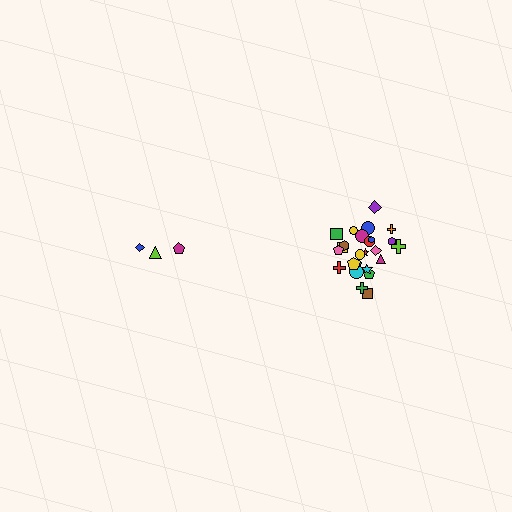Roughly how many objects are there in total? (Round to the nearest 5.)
Roughly 30 objects in total.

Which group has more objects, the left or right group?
The right group.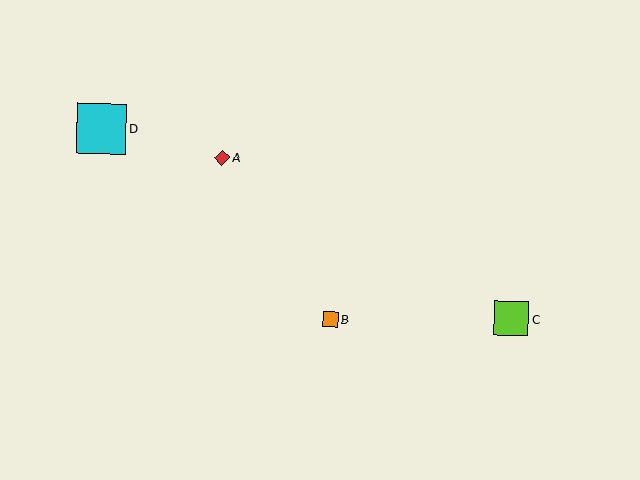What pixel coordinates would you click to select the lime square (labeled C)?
Click at (512, 319) to select the lime square C.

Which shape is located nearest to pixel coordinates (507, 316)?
The lime square (labeled C) at (512, 319) is nearest to that location.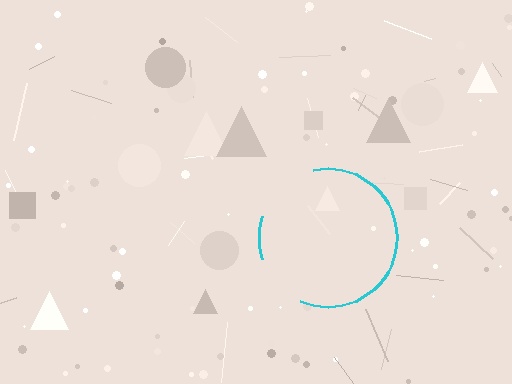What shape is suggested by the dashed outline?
The dashed outline suggests a circle.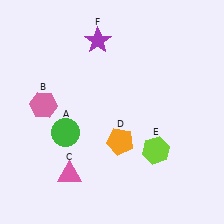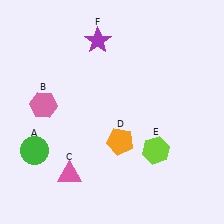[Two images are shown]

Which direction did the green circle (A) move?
The green circle (A) moved left.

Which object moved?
The green circle (A) moved left.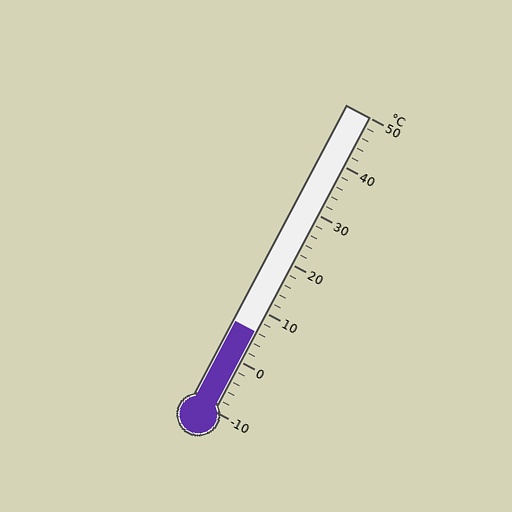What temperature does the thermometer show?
The thermometer shows approximately 6°C.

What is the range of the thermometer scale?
The thermometer scale ranges from -10°C to 50°C.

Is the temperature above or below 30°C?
The temperature is below 30°C.